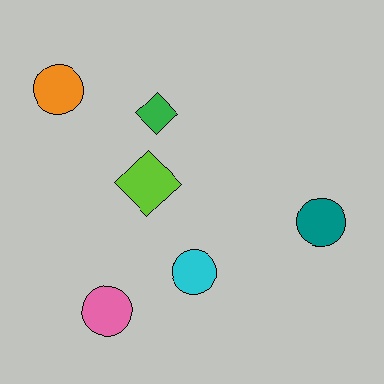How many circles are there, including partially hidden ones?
There are 4 circles.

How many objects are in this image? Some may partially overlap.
There are 6 objects.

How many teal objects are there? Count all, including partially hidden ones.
There is 1 teal object.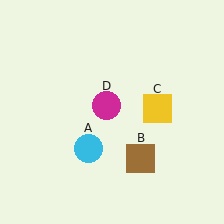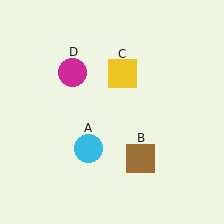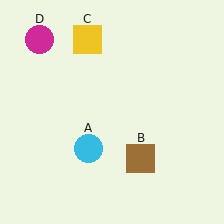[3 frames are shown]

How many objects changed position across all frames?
2 objects changed position: yellow square (object C), magenta circle (object D).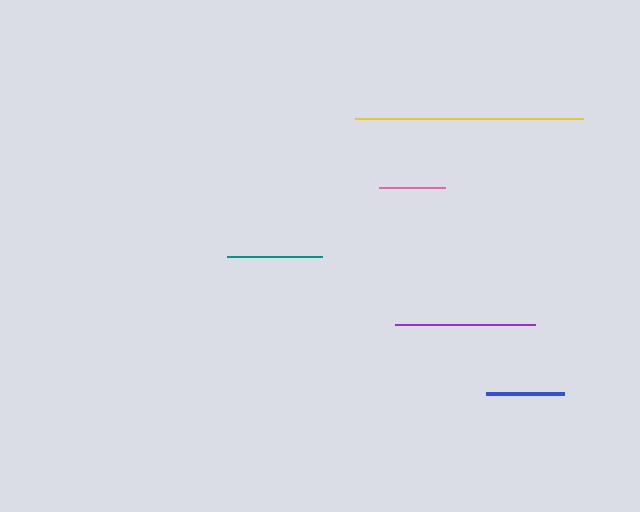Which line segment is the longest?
The yellow line is the longest at approximately 229 pixels.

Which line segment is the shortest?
The pink line is the shortest at approximately 67 pixels.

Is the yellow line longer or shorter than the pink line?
The yellow line is longer than the pink line.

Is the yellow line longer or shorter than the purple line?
The yellow line is longer than the purple line.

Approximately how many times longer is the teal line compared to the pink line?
The teal line is approximately 1.4 times the length of the pink line.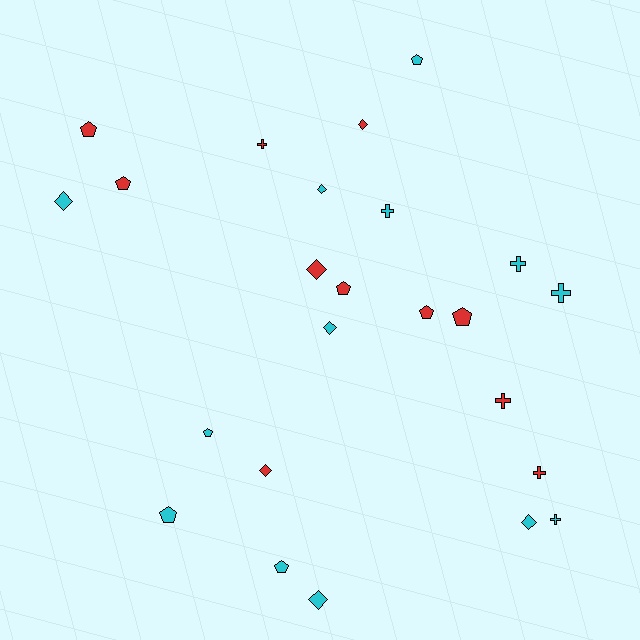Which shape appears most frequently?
Pentagon, with 9 objects.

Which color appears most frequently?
Cyan, with 13 objects.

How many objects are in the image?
There are 24 objects.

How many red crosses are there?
There are 3 red crosses.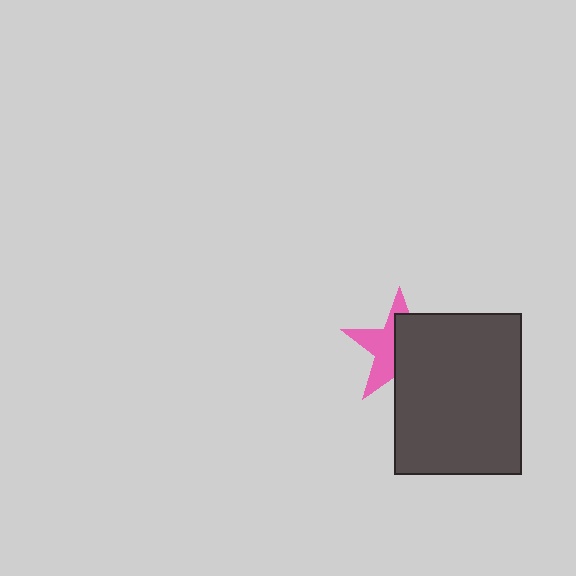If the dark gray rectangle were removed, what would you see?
You would see the complete pink star.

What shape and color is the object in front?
The object in front is a dark gray rectangle.